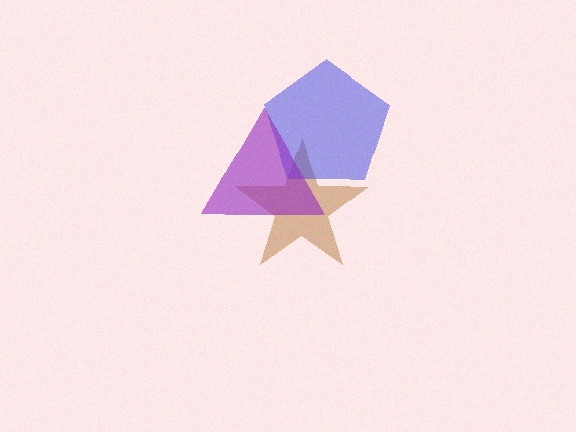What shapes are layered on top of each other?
The layered shapes are: a brown star, a blue pentagon, a purple triangle.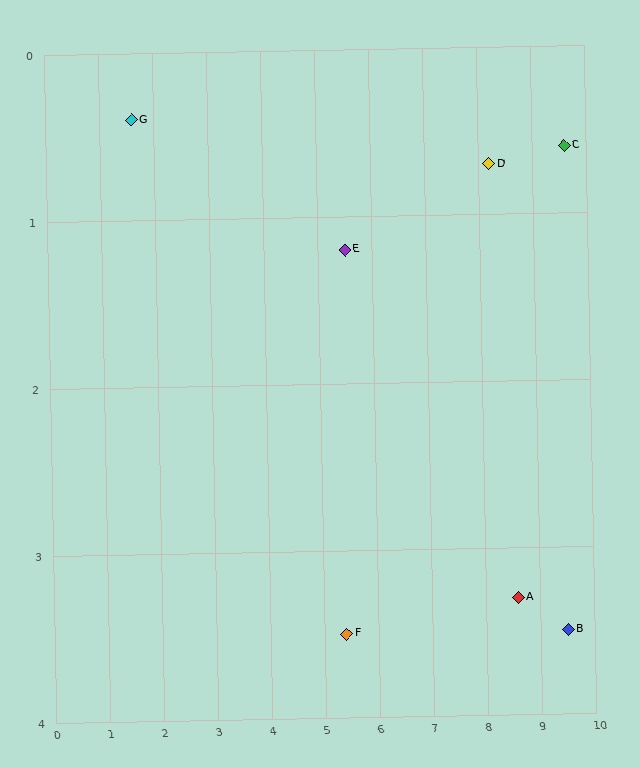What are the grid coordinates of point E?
Point E is at approximately (5.5, 1.2).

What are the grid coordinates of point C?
Point C is at approximately (9.6, 0.6).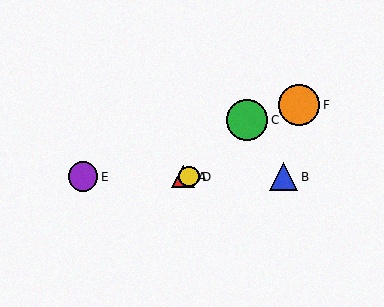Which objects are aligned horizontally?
Objects A, B, D, E are aligned horizontally.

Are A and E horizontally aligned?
Yes, both are at y≈177.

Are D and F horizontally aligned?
No, D is at y≈177 and F is at y≈105.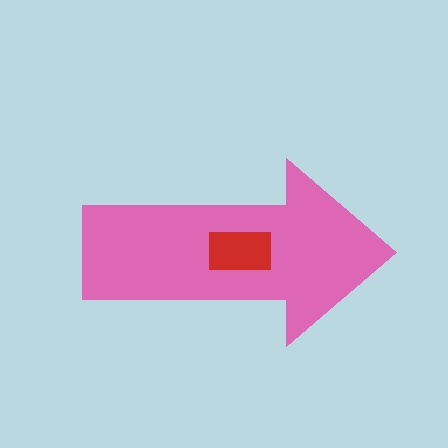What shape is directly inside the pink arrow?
The red rectangle.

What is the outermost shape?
The pink arrow.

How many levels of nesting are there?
2.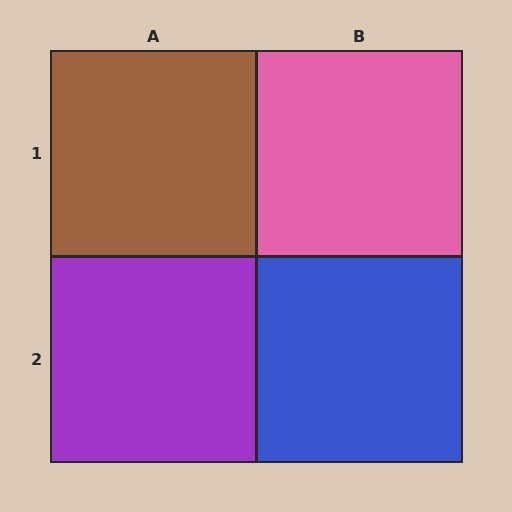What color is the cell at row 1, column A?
Brown.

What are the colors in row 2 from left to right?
Purple, blue.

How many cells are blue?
1 cell is blue.